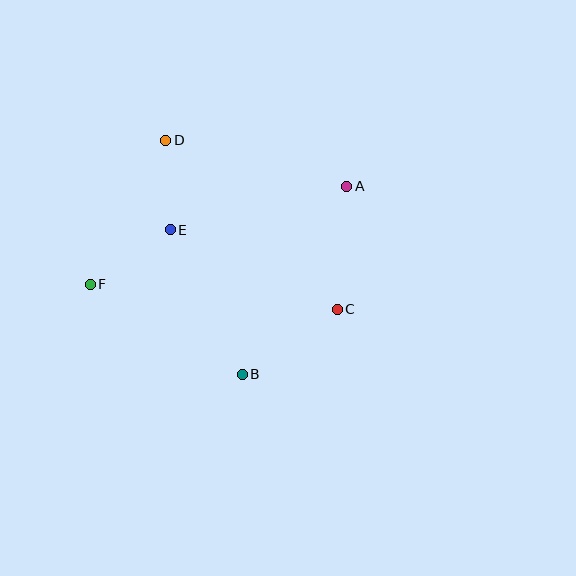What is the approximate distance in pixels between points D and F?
The distance between D and F is approximately 162 pixels.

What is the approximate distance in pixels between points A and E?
The distance between A and E is approximately 182 pixels.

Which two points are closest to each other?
Points D and E are closest to each other.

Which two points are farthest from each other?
Points A and F are farthest from each other.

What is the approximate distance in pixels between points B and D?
The distance between B and D is approximately 246 pixels.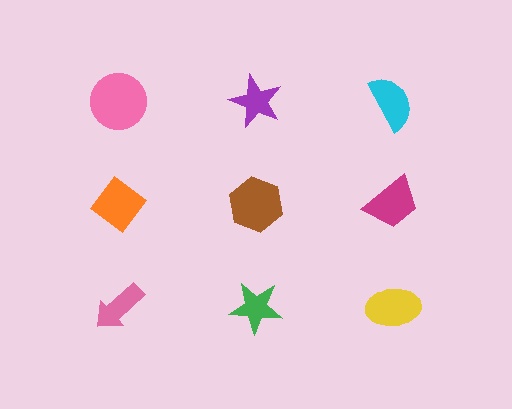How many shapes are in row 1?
3 shapes.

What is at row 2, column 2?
A brown hexagon.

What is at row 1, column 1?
A pink circle.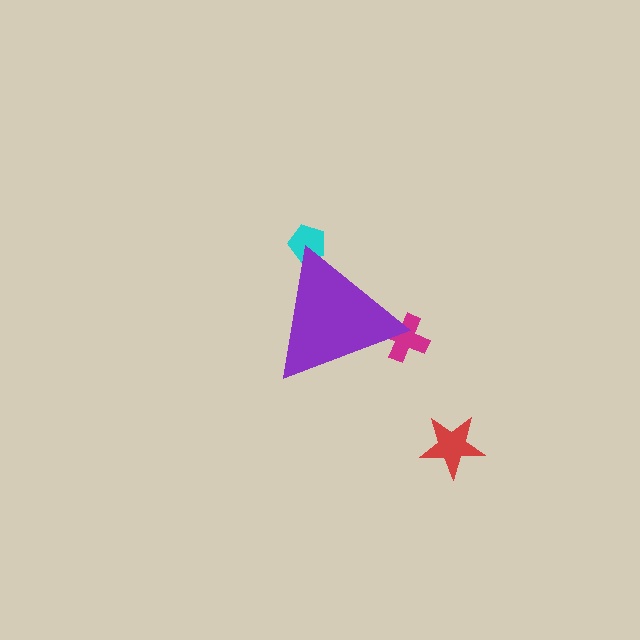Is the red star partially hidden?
No, the red star is fully visible.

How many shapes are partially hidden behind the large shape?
2 shapes are partially hidden.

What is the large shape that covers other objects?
A purple triangle.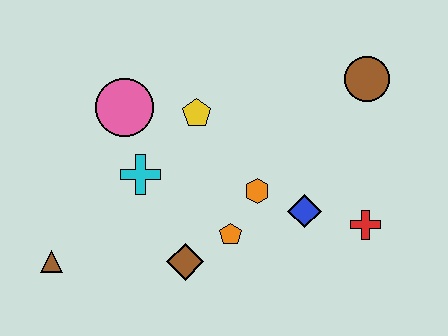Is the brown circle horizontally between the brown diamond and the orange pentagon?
No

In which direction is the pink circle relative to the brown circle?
The pink circle is to the left of the brown circle.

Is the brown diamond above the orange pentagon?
No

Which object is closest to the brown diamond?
The orange pentagon is closest to the brown diamond.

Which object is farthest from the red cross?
The brown triangle is farthest from the red cross.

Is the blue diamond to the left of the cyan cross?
No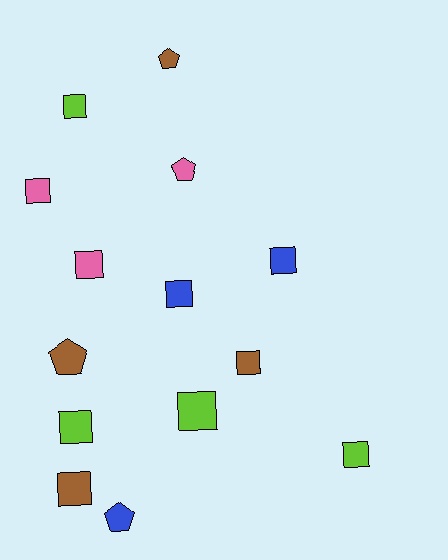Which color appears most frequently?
Brown, with 4 objects.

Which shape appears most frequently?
Square, with 10 objects.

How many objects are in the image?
There are 14 objects.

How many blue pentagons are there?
There is 1 blue pentagon.